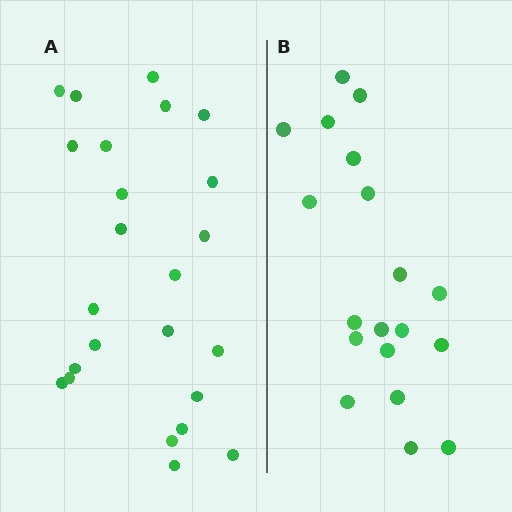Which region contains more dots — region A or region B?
Region A (the left region) has more dots.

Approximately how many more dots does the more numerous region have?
Region A has about 5 more dots than region B.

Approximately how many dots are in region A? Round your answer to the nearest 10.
About 20 dots. (The exact count is 24, which rounds to 20.)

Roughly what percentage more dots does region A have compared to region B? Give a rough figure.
About 25% more.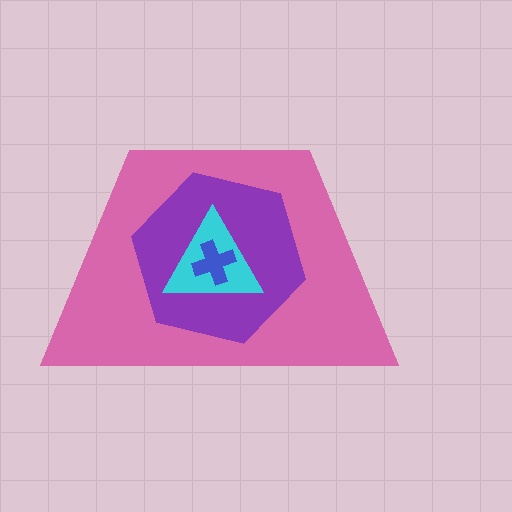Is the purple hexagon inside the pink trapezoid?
Yes.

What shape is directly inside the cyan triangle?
The blue cross.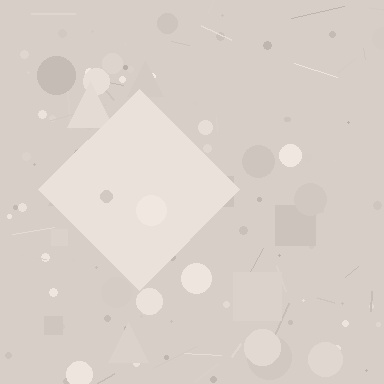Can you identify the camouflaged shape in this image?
The camouflaged shape is a diamond.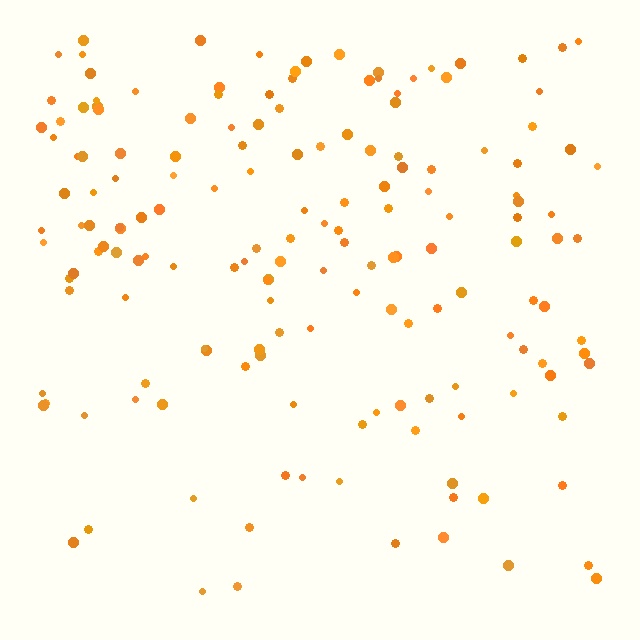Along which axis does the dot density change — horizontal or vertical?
Vertical.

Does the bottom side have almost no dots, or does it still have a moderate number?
Still a moderate number, just noticeably fewer than the top.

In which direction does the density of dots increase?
From bottom to top, with the top side densest.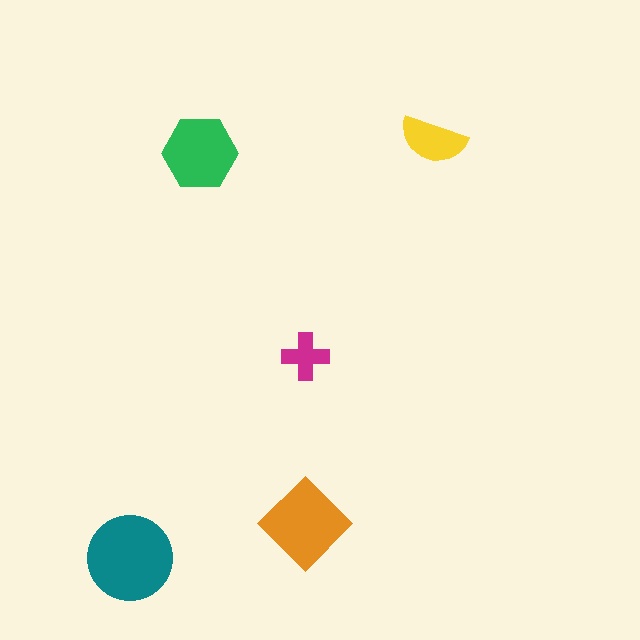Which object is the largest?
The teal circle.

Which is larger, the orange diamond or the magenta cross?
The orange diamond.